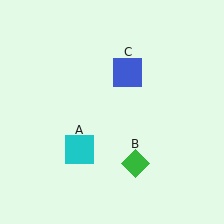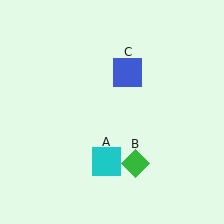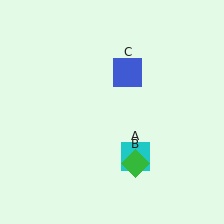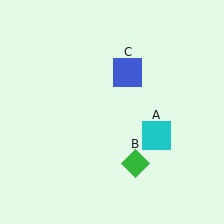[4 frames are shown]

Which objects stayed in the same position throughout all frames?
Green diamond (object B) and blue square (object C) remained stationary.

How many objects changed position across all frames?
1 object changed position: cyan square (object A).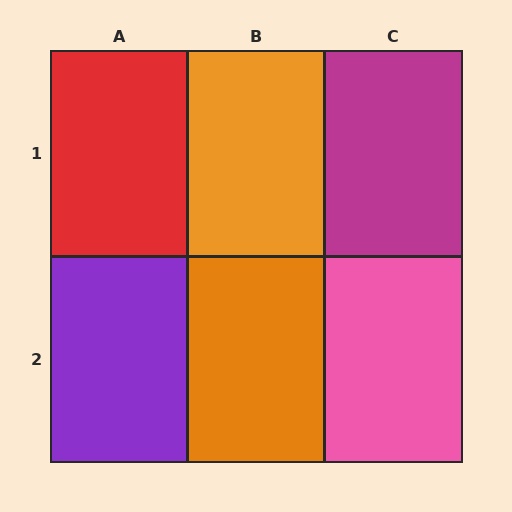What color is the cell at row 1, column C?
Magenta.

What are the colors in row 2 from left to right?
Purple, orange, pink.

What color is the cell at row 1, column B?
Orange.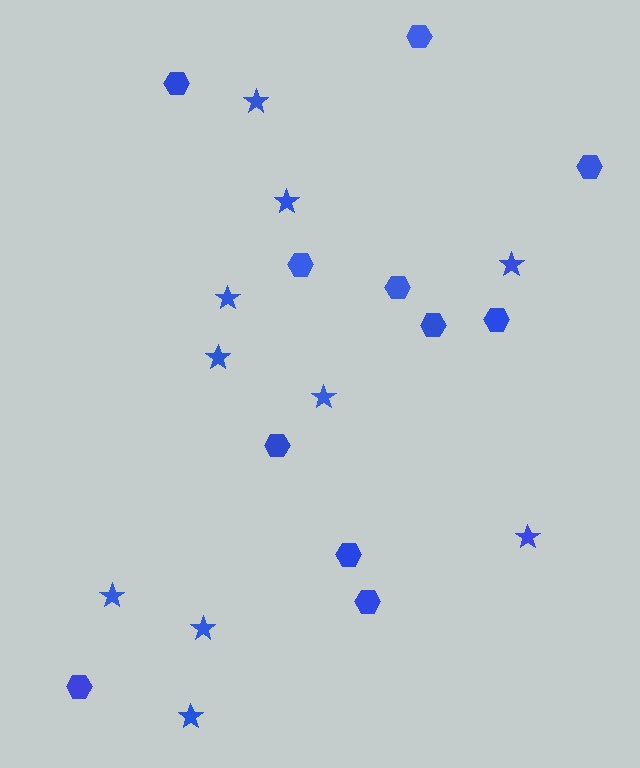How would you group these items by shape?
There are 2 groups: one group of stars (10) and one group of hexagons (11).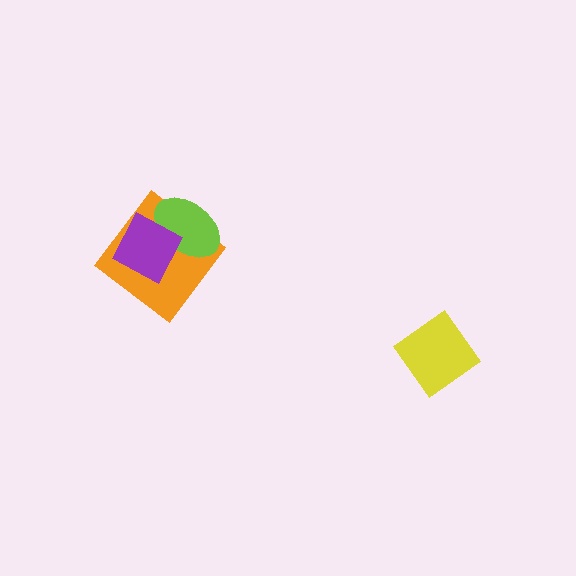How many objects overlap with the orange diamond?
2 objects overlap with the orange diamond.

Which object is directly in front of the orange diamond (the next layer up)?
The lime ellipse is directly in front of the orange diamond.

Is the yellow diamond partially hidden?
No, no other shape covers it.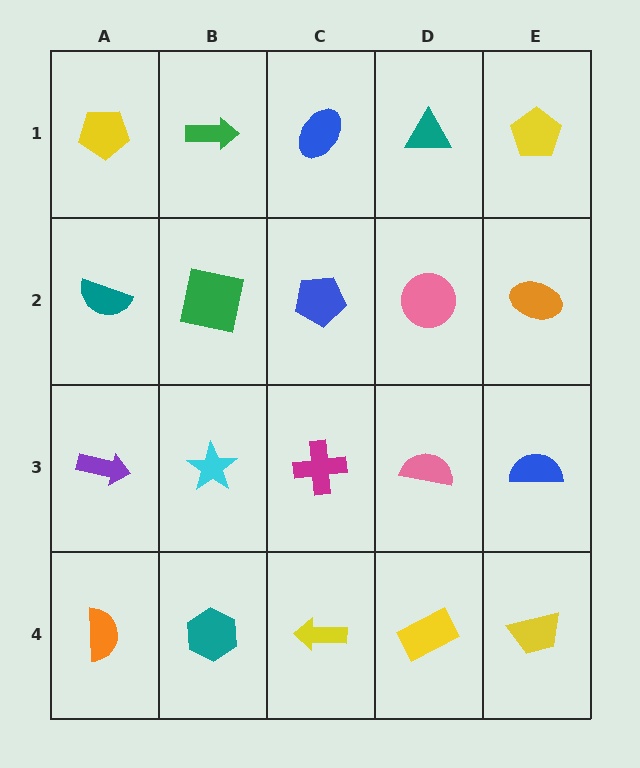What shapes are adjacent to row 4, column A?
A purple arrow (row 3, column A), a teal hexagon (row 4, column B).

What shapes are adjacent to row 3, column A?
A teal semicircle (row 2, column A), an orange semicircle (row 4, column A), a cyan star (row 3, column B).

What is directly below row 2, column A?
A purple arrow.